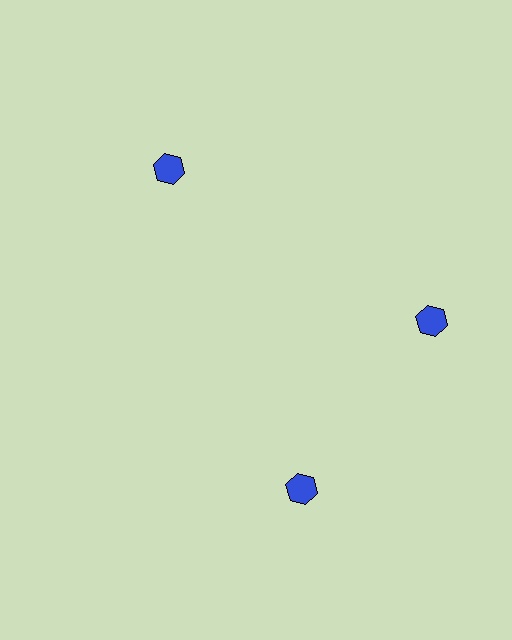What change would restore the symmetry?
The symmetry would be restored by rotating it back into even spacing with its neighbors so that all 3 hexagons sit at equal angles and equal distance from the center.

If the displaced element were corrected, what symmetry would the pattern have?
It would have 3-fold rotational symmetry — the pattern would map onto itself every 120 degrees.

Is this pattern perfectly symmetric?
No. The 3 blue hexagons are arranged in a ring, but one element near the 7 o'clock position is rotated out of alignment along the ring, breaking the 3-fold rotational symmetry.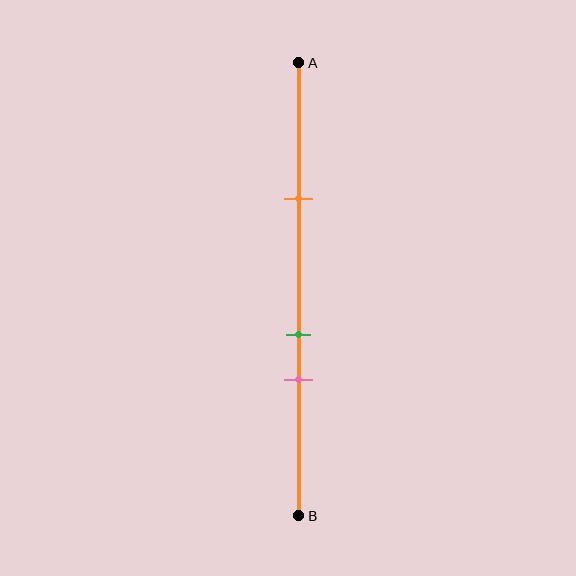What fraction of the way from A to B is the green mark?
The green mark is approximately 60% (0.6) of the way from A to B.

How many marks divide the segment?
There are 3 marks dividing the segment.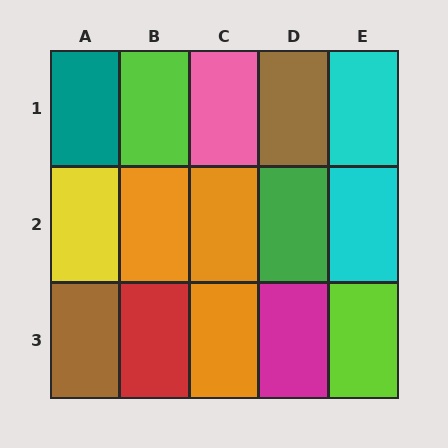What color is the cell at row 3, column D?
Magenta.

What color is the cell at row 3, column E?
Lime.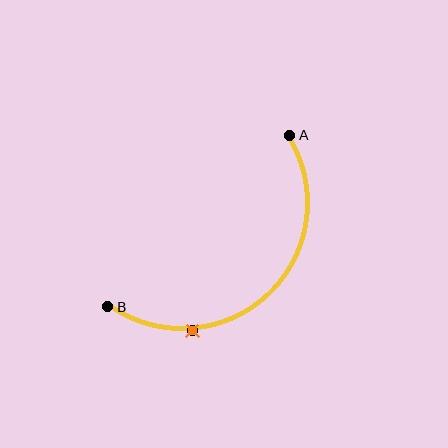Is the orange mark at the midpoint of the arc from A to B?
No. The orange mark lies on the arc but is closer to endpoint B. The arc midpoint would be at the point on the curve equidistant along the arc from both A and B.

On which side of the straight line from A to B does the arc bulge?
The arc bulges below and to the right of the straight line connecting A and B.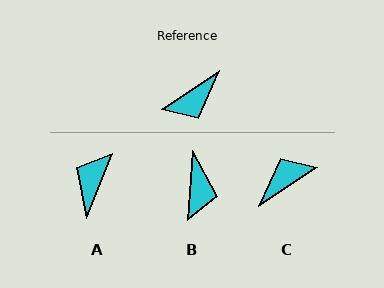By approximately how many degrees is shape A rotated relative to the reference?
Approximately 145 degrees clockwise.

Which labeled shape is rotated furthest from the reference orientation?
C, about 180 degrees away.